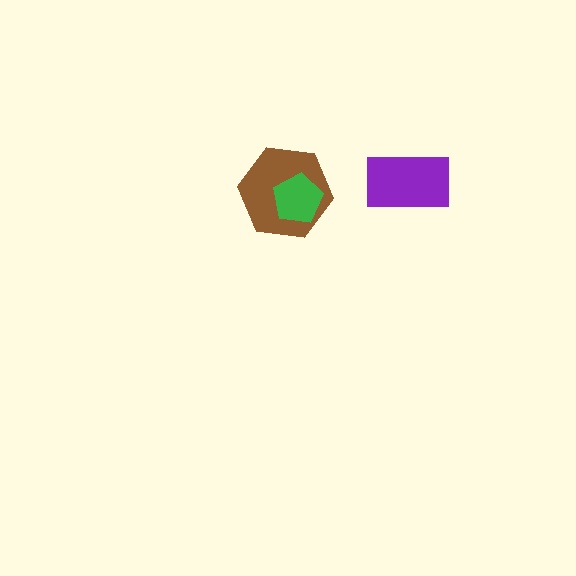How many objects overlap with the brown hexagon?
1 object overlaps with the brown hexagon.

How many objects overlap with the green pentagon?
1 object overlaps with the green pentagon.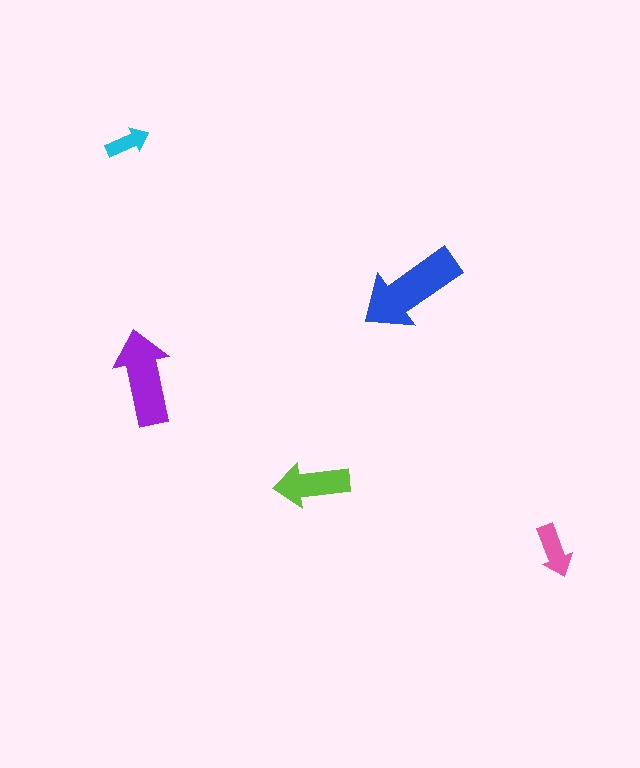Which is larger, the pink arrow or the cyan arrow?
The pink one.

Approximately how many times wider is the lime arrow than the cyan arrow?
About 1.5 times wider.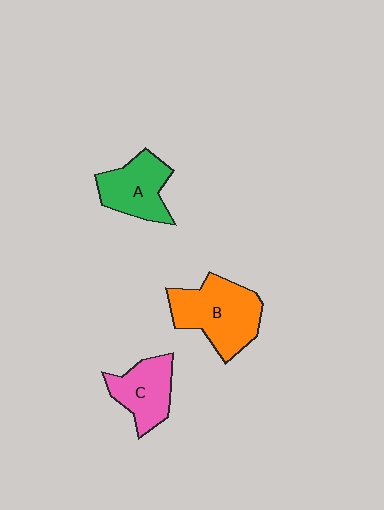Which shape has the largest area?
Shape B (orange).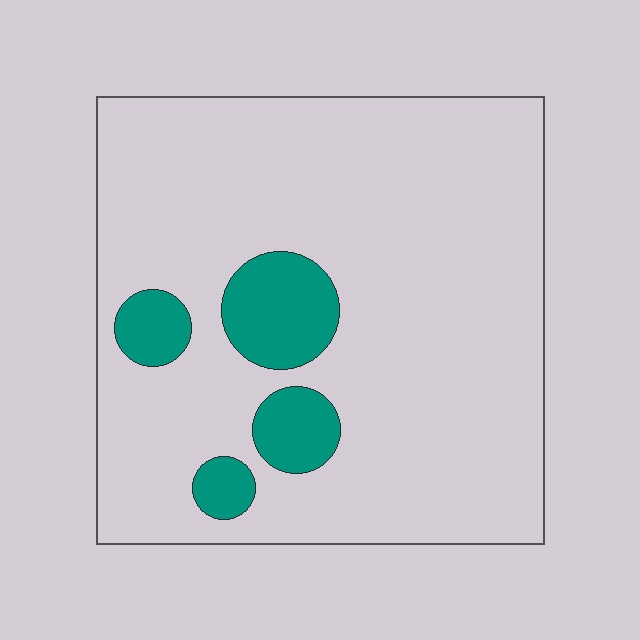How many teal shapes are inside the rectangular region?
4.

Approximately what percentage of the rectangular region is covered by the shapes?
Approximately 15%.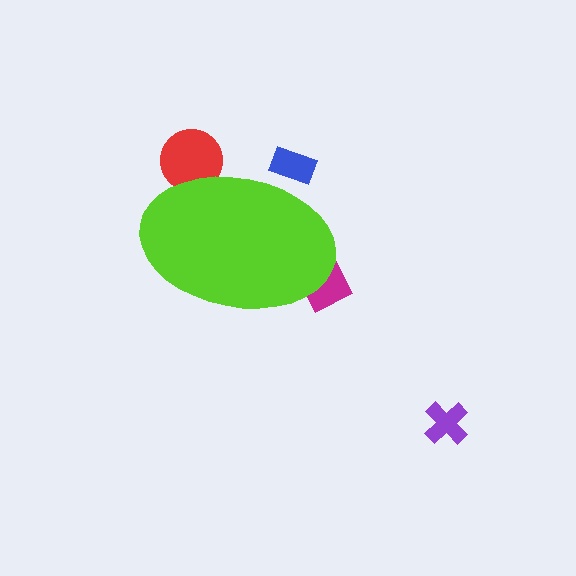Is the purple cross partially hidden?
No, the purple cross is fully visible.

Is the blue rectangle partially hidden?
Yes, the blue rectangle is partially hidden behind the lime ellipse.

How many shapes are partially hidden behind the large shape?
3 shapes are partially hidden.